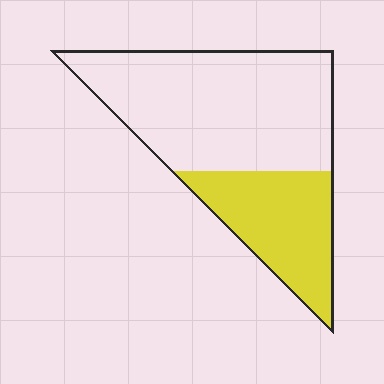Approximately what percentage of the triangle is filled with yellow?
Approximately 35%.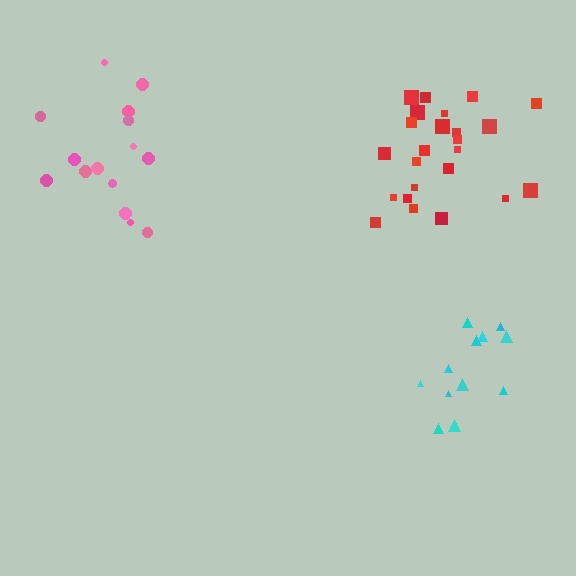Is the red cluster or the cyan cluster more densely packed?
Cyan.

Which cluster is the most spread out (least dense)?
Pink.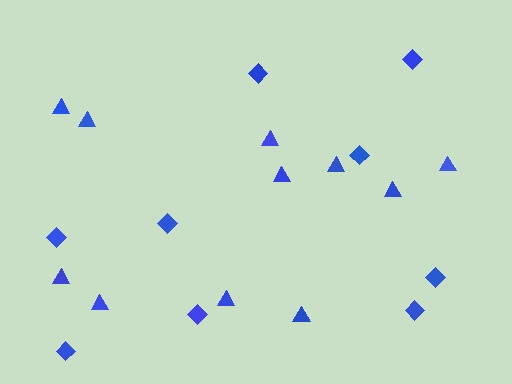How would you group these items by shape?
There are 2 groups: one group of diamonds (9) and one group of triangles (11).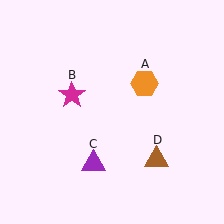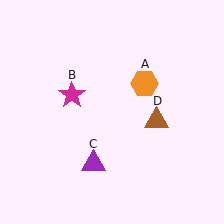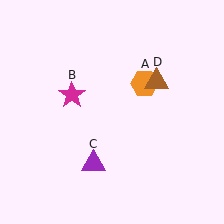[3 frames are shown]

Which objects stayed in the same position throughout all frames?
Orange hexagon (object A) and magenta star (object B) and purple triangle (object C) remained stationary.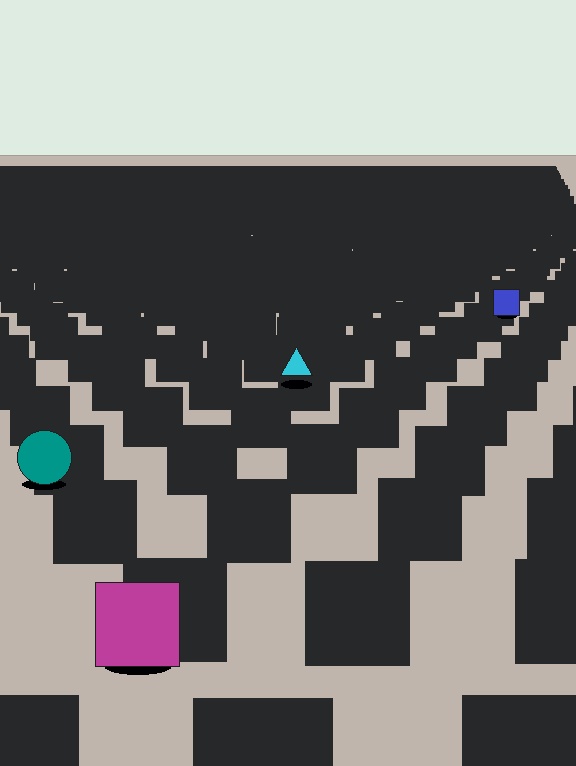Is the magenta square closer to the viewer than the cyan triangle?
Yes. The magenta square is closer — you can tell from the texture gradient: the ground texture is coarser near it.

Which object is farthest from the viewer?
The blue square is farthest from the viewer. It appears smaller and the ground texture around it is denser.